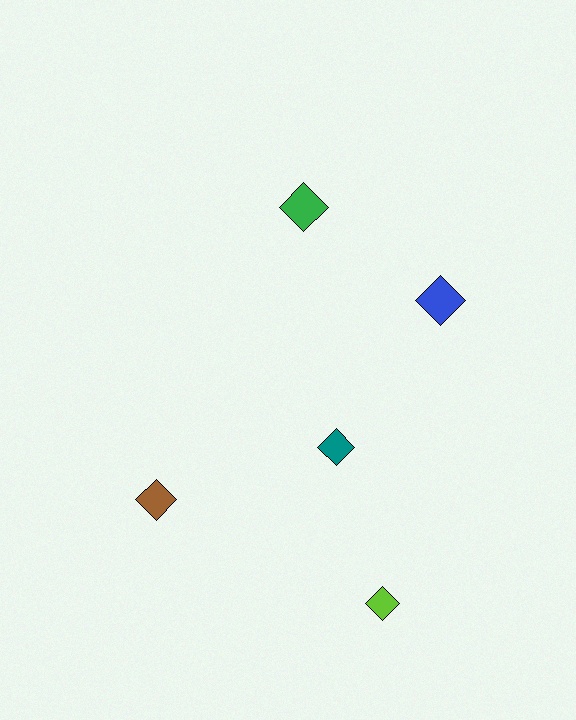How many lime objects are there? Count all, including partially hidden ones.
There is 1 lime object.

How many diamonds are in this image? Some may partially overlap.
There are 5 diamonds.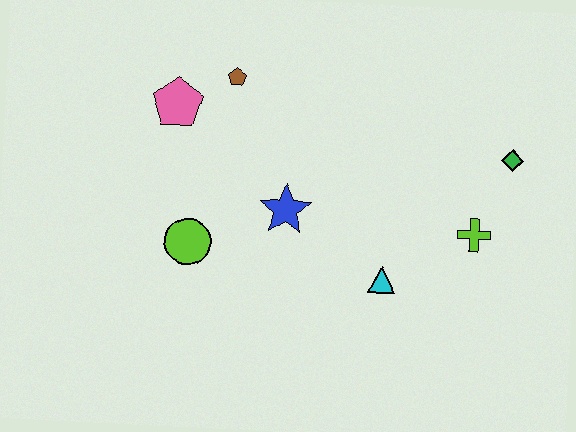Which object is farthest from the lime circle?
The green diamond is farthest from the lime circle.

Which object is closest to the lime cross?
The green diamond is closest to the lime cross.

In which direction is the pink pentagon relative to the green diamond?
The pink pentagon is to the left of the green diamond.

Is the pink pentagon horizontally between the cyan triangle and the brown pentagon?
No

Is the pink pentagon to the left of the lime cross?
Yes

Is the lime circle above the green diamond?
No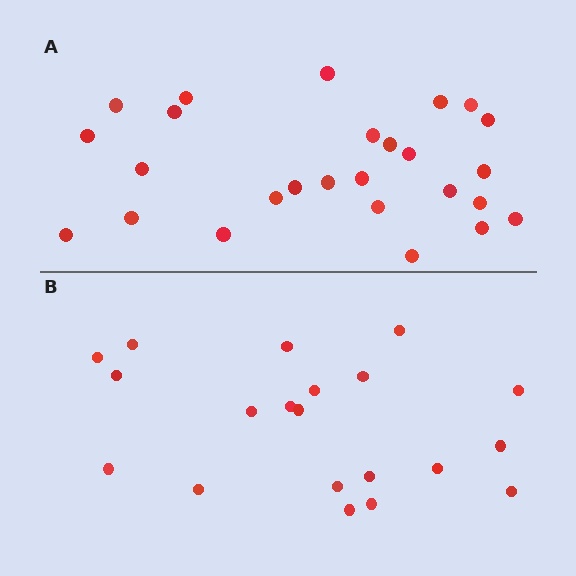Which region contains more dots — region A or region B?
Region A (the top region) has more dots.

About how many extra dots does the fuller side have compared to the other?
Region A has about 6 more dots than region B.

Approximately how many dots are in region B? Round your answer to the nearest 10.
About 20 dots.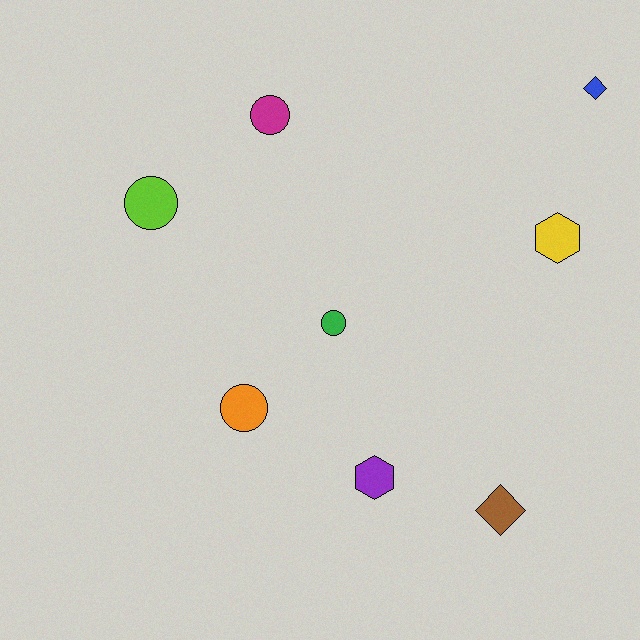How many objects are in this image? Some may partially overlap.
There are 8 objects.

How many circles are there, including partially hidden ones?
There are 4 circles.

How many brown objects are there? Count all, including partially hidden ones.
There is 1 brown object.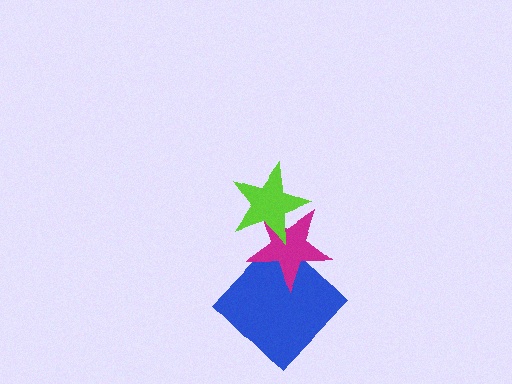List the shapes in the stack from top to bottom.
From top to bottom: the lime star, the magenta star, the blue diamond.